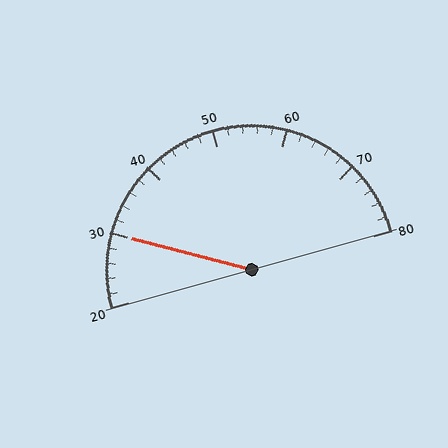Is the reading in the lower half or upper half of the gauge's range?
The reading is in the lower half of the range (20 to 80).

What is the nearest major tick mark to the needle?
The nearest major tick mark is 30.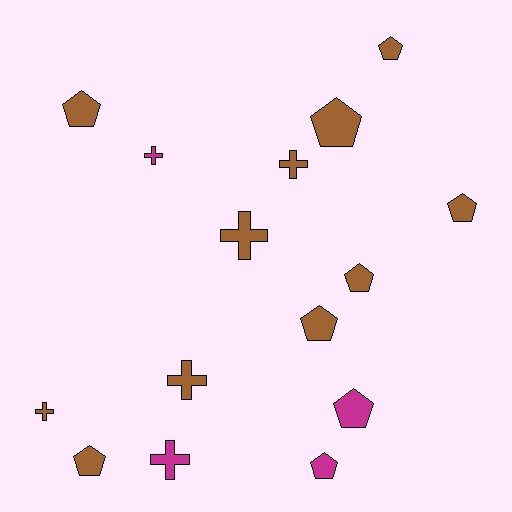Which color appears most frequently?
Brown, with 11 objects.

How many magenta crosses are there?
There are 2 magenta crosses.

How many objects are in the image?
There are 15 objects.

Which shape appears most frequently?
Pentagon, with 9 objects.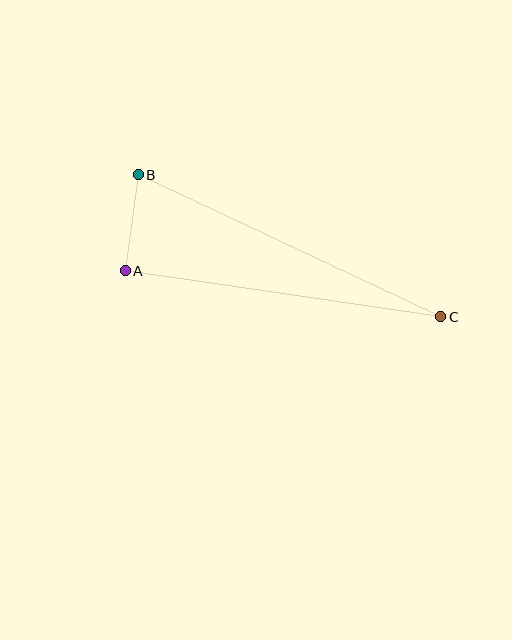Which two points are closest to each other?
Points A and B are closest to each other.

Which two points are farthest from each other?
Points B and C are farthest from each other.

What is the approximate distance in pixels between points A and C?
The distance between A and C is approximately 319 pixels.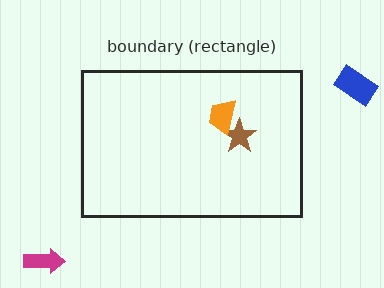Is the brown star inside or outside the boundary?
Inside.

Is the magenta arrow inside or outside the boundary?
Outside.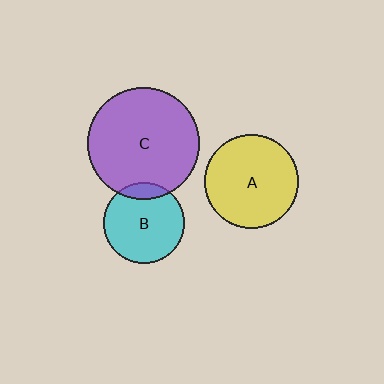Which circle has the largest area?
Circle C (purple).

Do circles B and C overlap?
Yes.